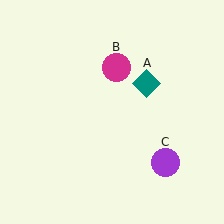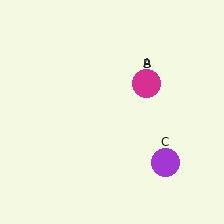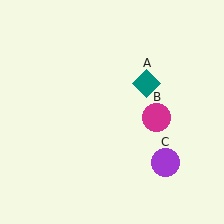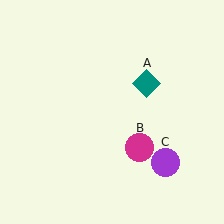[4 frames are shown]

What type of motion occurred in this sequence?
The magenta circle (object B) rotated clockwise around the center of the scene.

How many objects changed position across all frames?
1 object changed position: magenta circle (object B).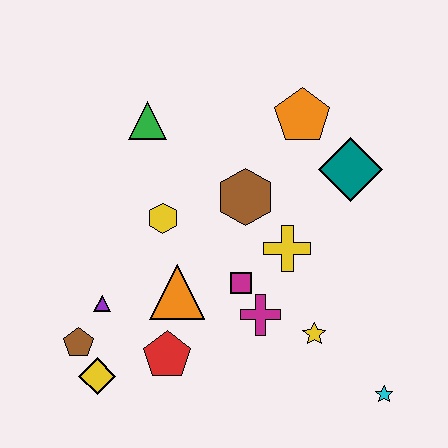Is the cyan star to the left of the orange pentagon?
No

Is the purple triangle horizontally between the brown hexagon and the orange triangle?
No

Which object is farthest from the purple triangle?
The cyan star is farthest from the purple triangle.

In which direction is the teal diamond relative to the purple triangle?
The teal diamond is to the right of the purple triangle.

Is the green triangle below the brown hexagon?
No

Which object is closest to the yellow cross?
The magenta square is closest to the yellow cross.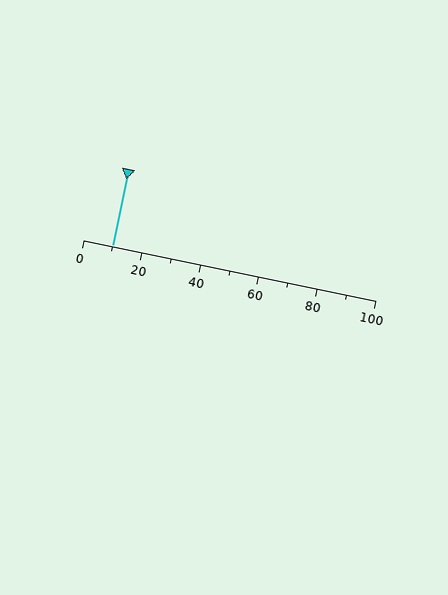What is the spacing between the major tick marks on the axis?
The major ticks are spaced 20 apart.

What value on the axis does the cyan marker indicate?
The marker indicates approximately 10.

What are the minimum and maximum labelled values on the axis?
The axis runs from 0 to 100.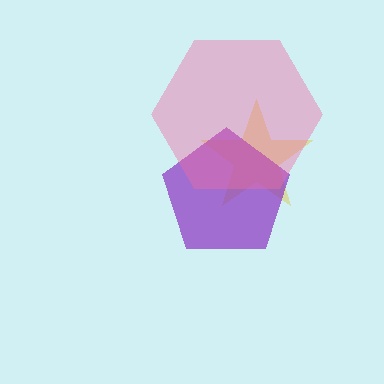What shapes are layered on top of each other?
The layered shapes are: a yellow star, a purple pentagon, a pink hexagon.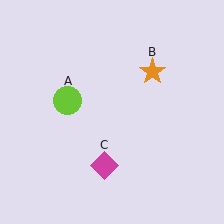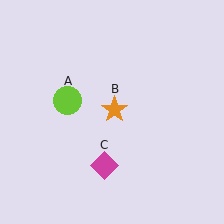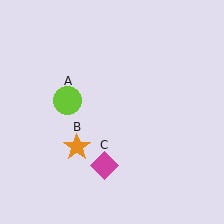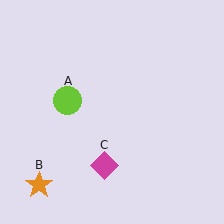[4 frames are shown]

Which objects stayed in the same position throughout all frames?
Lime circle (object A) and magenta diamond (object C) remained stationary.